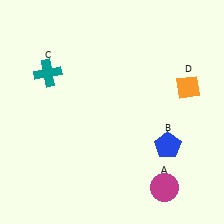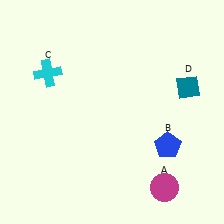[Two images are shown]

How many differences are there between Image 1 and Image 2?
There are 2 differences between the two images.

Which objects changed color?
C changed from teal to cyan. D changed from orange to teal.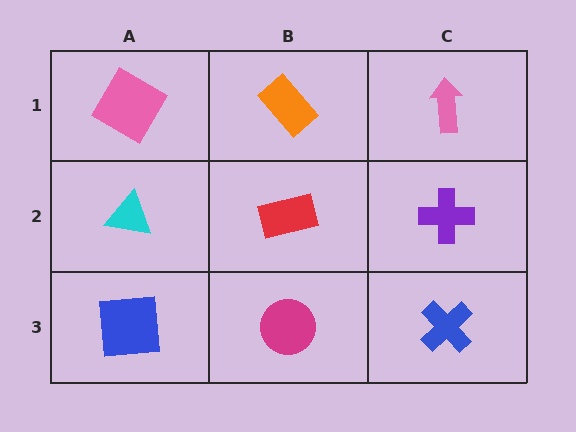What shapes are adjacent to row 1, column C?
A purple cross (row 2, column C), an orange rectangle (row 1, column B).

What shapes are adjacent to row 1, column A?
A cyan triangle (row 2, column A), an orange rectangle (row 1, column B).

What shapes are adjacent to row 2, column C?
A pink arrow (row 1, column C), a blue cross (row 3, column C), a red rectangle (row 2, column B).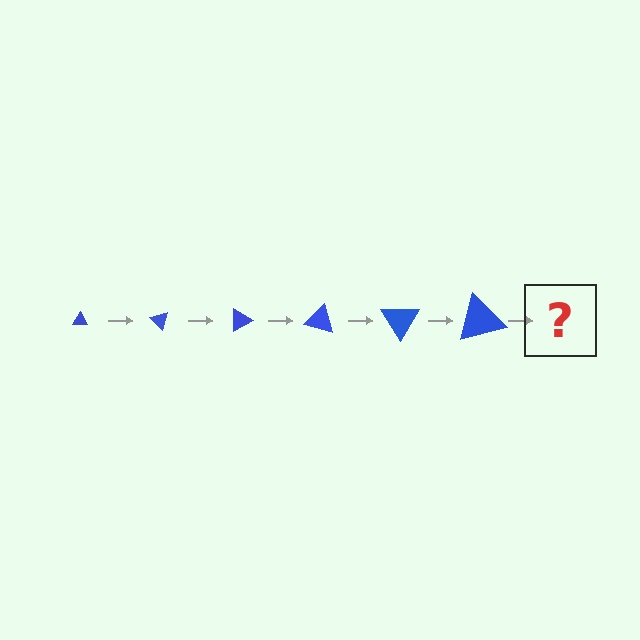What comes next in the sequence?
The next element should be a triangle, larger than the previous one and rotated 270 degrees from the start.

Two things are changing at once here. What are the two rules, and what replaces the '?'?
The two rules are that the triangle grows larger each step and it rotates 45 degrees each step. The '?' should be a triangle, larger than the previous one and rotated 270 degrees from the start.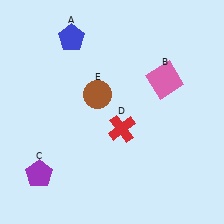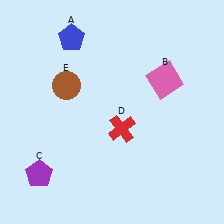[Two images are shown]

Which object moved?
The brown circle (E) moved left.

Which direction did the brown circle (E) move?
The brown circle (E) moved left.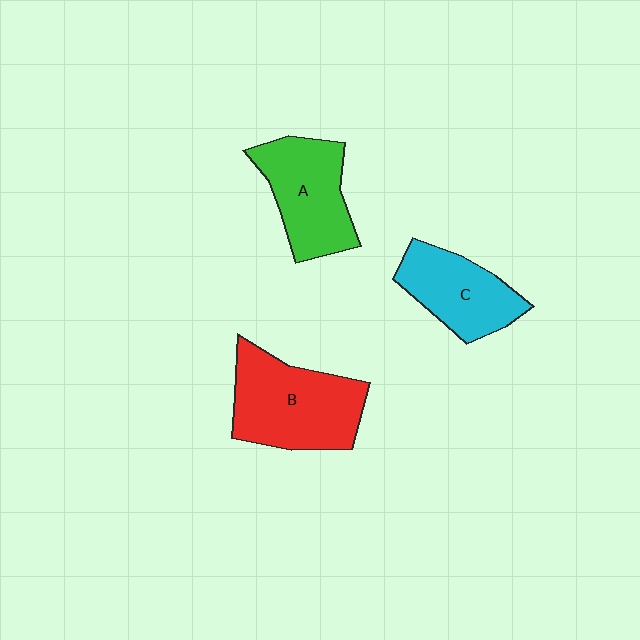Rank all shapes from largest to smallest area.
From largest to smallest: B (red), A (green), C (cyan).